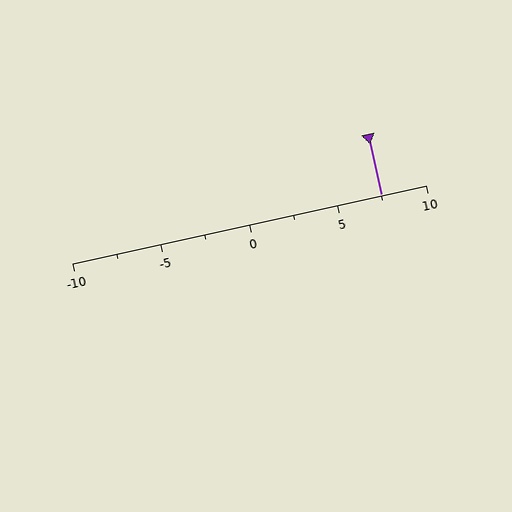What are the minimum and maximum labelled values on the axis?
The axis runs from -10 to 10.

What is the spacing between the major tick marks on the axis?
The major ticks are spaced 5 apart.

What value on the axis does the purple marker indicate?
The marker indicates approximately 7.5.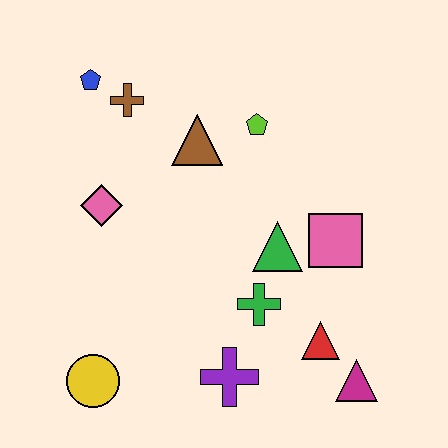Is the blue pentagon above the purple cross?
Yes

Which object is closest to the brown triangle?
The lime pentagon is closest to the brown triangle.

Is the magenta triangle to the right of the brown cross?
Yes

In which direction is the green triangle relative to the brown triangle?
The green triangle is below the brown triangle.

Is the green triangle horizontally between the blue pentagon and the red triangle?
Yes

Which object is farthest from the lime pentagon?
The yellow circle is farthest from the lime pentagon.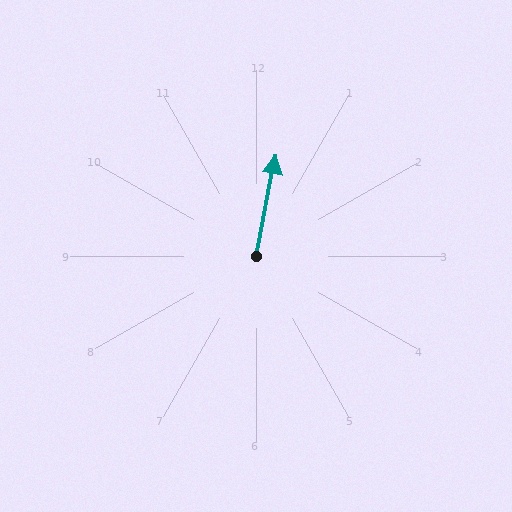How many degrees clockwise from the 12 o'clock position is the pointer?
Approximately 11 degrees.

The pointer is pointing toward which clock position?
Roughly 12 o'clock.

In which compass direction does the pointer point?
North.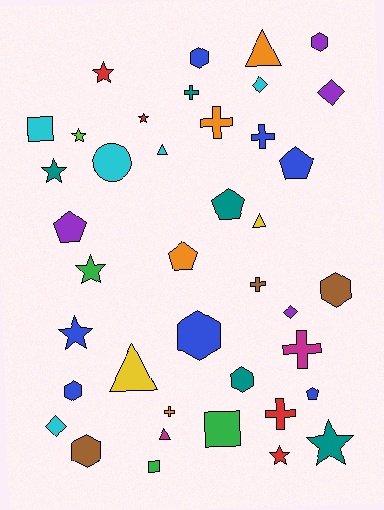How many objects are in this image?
There are 40 objects.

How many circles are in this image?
There is 1 circle.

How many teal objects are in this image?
There are 5 teal objects.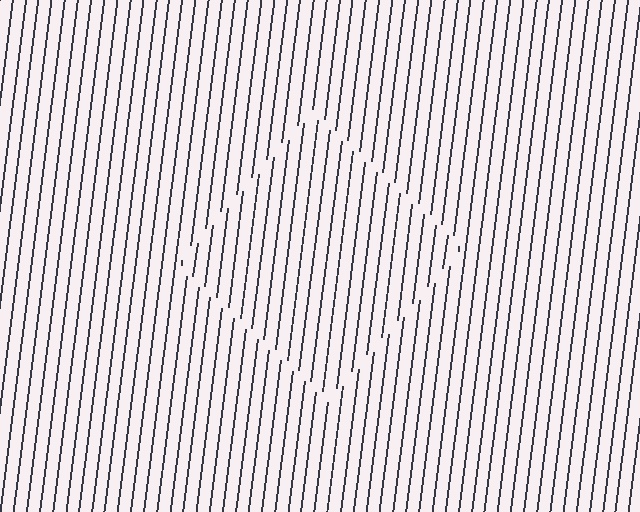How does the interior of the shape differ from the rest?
The interior of the shape contains the same grating, shifted by half a period — the contour is defined by the phase discontinuity where line-ends from the inner and outer gratings abut.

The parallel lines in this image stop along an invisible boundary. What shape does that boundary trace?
An illusory square. The interior of the shape contains the same grating, shifted by half a period — the contour is defined by the phase discontinuity where line-ends from the inner and outer gratings abut.